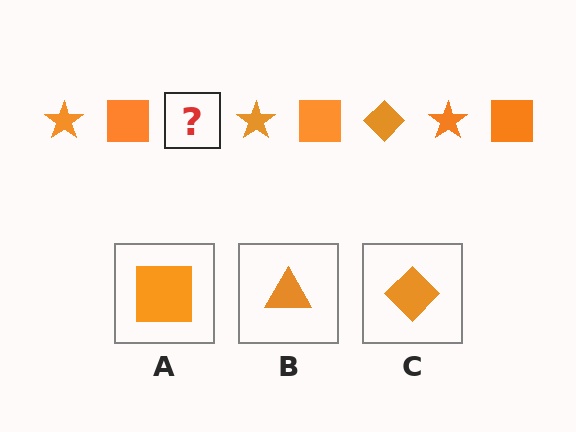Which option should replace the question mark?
Option C.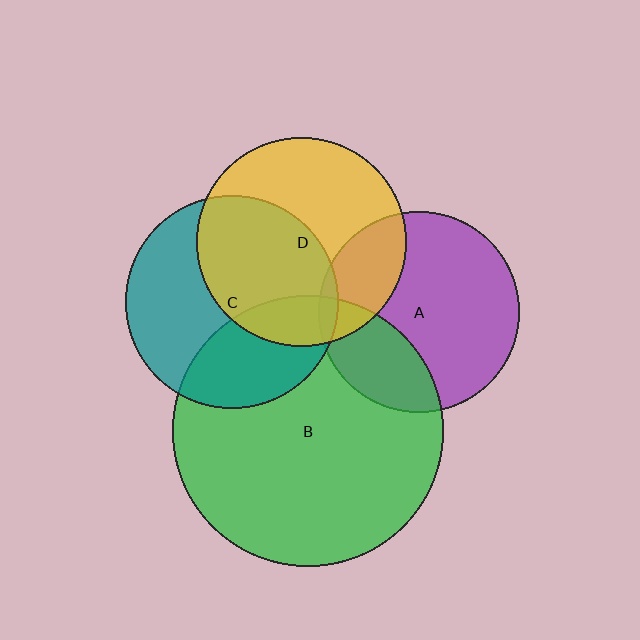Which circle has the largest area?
Circle B (green).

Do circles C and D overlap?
Yes.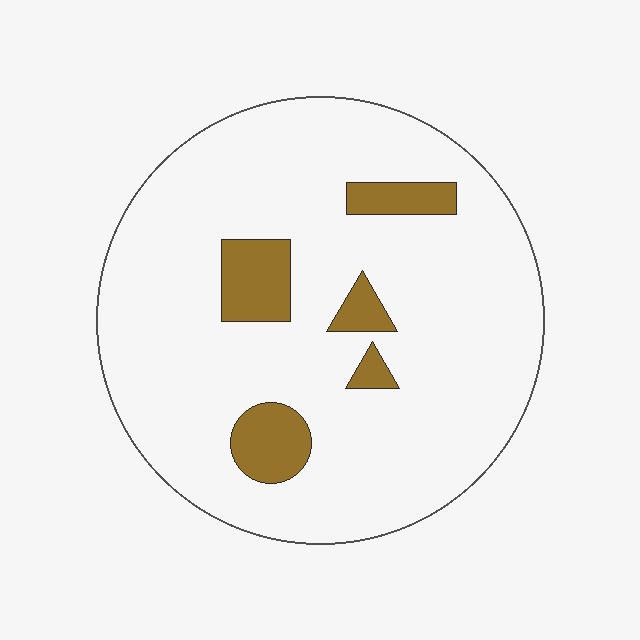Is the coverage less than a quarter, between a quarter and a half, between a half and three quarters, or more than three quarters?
Less than a quarter.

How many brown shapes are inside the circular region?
5.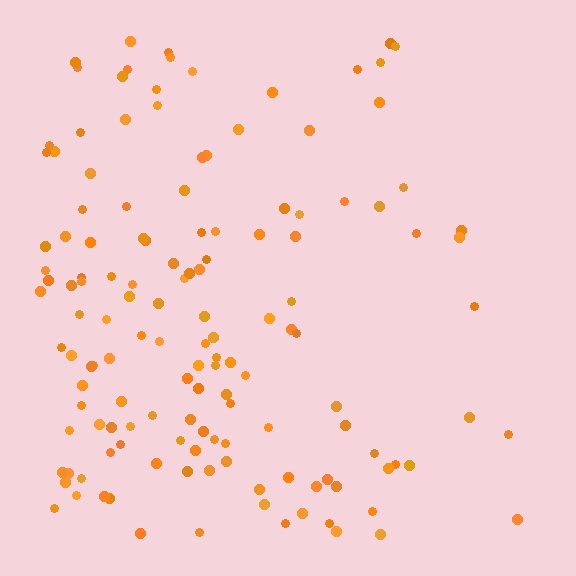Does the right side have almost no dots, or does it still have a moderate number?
Still a moderate number, just noticeably fewer than the left.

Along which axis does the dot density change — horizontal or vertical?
Horizontal.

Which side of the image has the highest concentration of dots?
The left.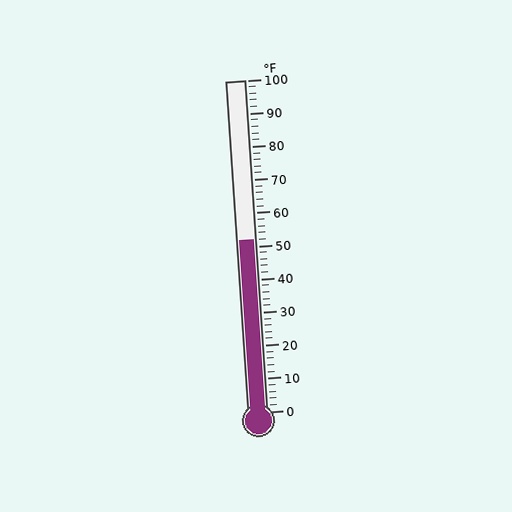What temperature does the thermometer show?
The thermometer shows approximately 52°F.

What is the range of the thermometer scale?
The thermometer scale ranges from 0°F to 100°F.